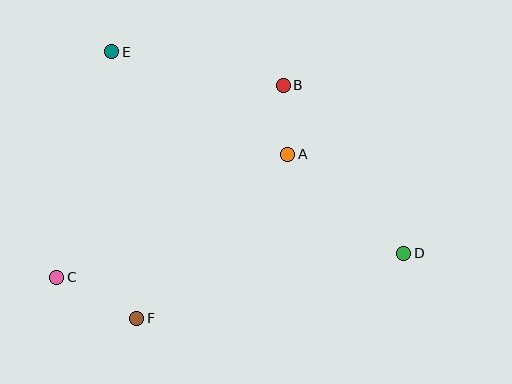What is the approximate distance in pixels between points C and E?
The distance between C and E is approximately 232 pixels.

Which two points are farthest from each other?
Points D and E are farthest from each other.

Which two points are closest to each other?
Points A and B are closest to each other.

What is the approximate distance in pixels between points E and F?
The distance between E and F is approximately 268 pixels.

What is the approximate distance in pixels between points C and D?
The distance between C and D is approximately 348 pixels.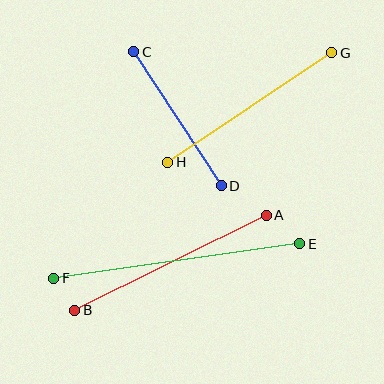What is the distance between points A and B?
The distance is approximately 213 pixels.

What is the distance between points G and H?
The distance is approximately 197 pixels.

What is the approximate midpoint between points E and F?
The midpoint is at approximately (177, 261) pixels.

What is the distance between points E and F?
The distance is approximately 248 pixels.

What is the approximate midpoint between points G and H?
The midpoint is at approximately (250, 108) pixels.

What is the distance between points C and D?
The distance is approximately 160 pixels.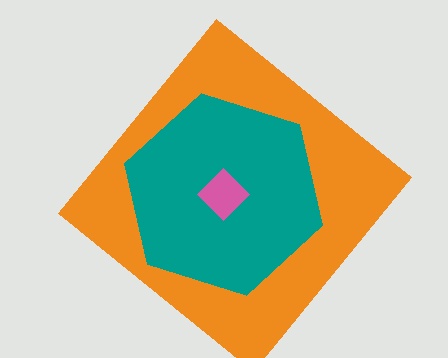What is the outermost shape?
The orange diamond.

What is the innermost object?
The pink diamond.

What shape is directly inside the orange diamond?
The teal hexagon.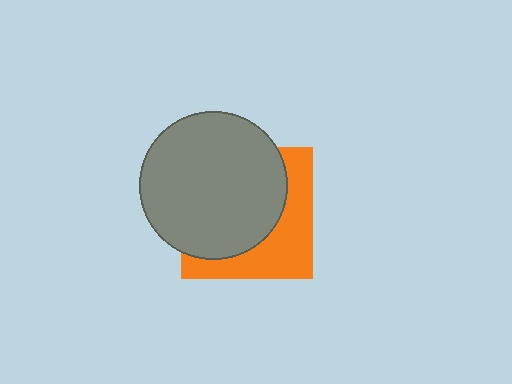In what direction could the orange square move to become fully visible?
The orange square could move toward the lower-right. That would shift it out from behind the gray circle entirely.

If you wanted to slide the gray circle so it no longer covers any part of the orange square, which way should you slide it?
Slide it toward the upper-left — that is the most direct way to separate the two shapes.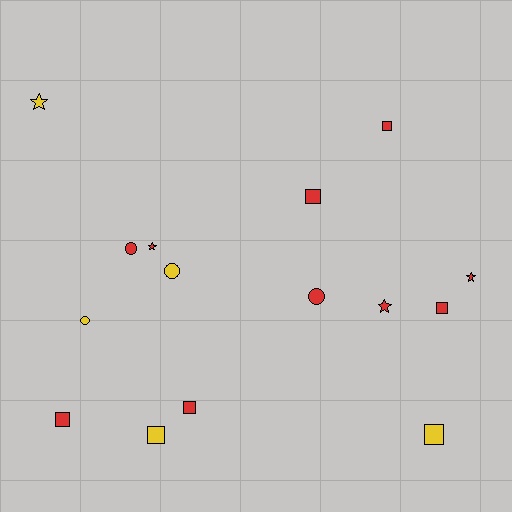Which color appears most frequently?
Red, with 10 objects.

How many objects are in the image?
There are 15 objects.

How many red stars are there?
There are 3 red stars.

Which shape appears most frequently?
Square, with 7 objects.